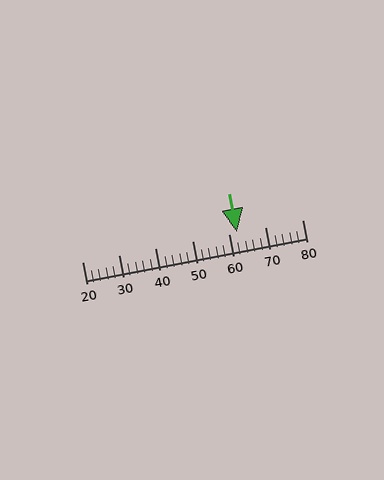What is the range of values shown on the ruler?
The ruler shows values from 20 to 80.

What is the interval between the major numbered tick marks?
The major tick marks are spaced 10 units apart.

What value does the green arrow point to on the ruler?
The green arrow points to approximately 62.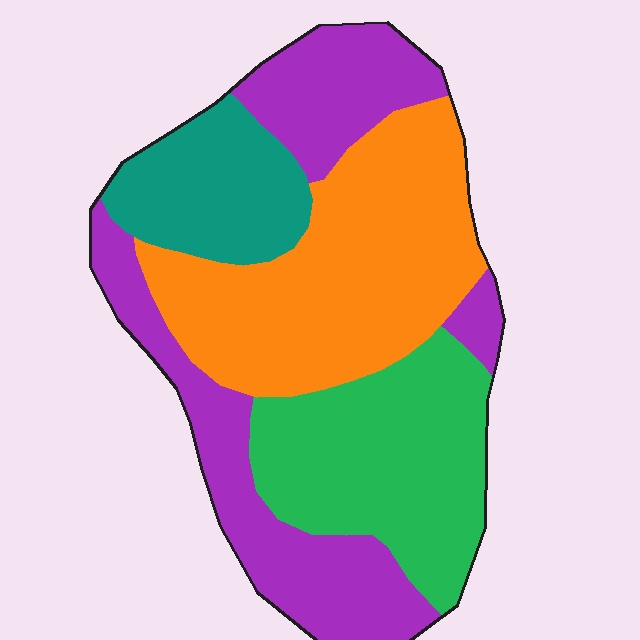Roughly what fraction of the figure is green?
Green takes up about one quarter (1/4) of the figure.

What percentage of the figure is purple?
Purple covers 31% of the figure.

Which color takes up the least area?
Teal, at roughly 15%.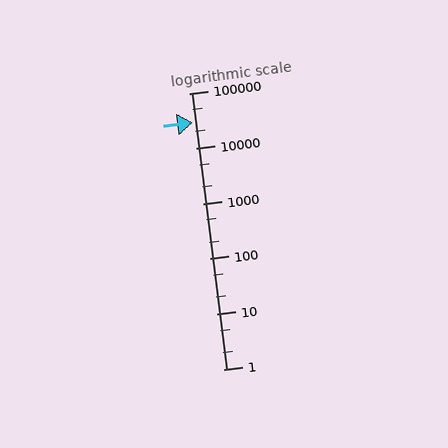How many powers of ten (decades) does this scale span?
The scale spans 5 decades, from 1 to 100000.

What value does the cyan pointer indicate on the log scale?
The pointer indicates approximately 30000.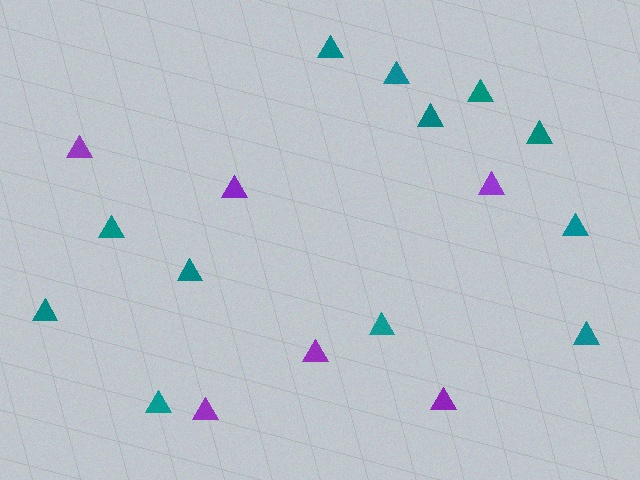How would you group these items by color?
There are 2 groups: one group of purple triangles (6) and one group of teal triangles (12).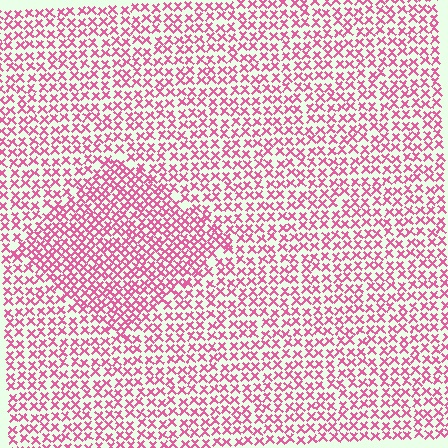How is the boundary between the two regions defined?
The boundary is defined by a change in element density (approximately 1.5x ratio). All elements are the same color, size, and shape.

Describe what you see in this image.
The image contains small pink elements arranged at two different densities. A diamond-shaped region is visible where the elements are more densely packed than the surrounding area.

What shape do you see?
I see a diamond.